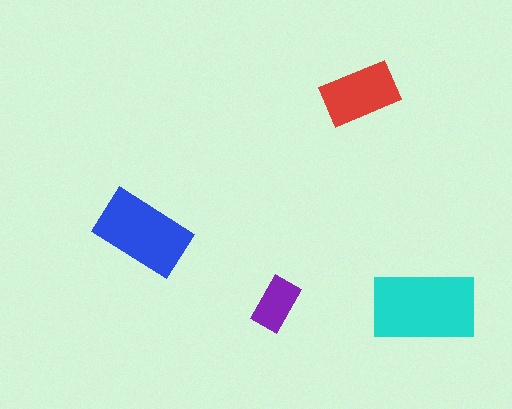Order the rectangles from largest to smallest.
the cyan one, the blue one, the red one, the purple one.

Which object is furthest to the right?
The cyan rectangle is rightmost.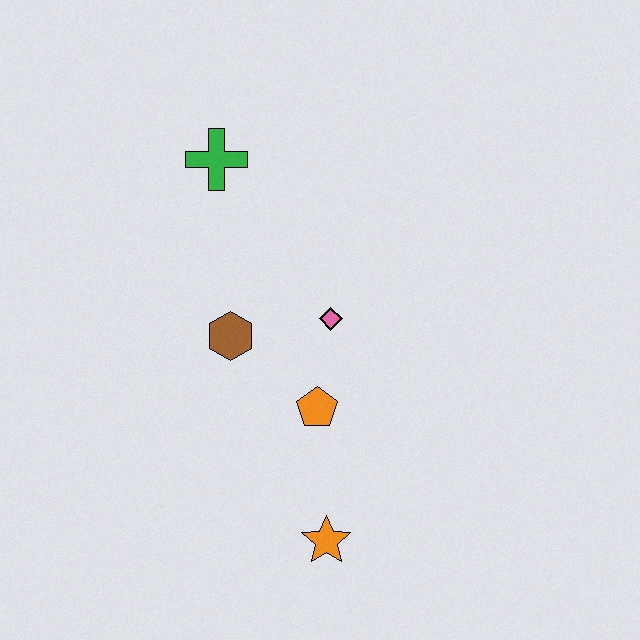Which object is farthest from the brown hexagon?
The orange star is farthest from the brown hexagon.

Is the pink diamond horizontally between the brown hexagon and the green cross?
No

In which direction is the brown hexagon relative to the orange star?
The brown hexagon is above the orange star.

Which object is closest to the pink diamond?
The orange pentagon is closest to the pink diamond.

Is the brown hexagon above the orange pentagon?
Yes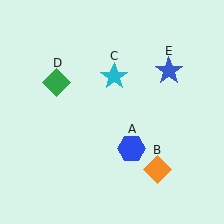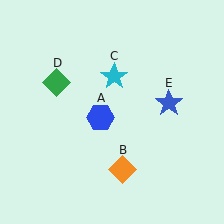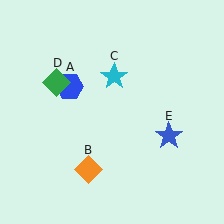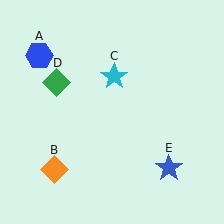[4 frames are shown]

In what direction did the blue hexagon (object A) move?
The blue hexagon (object A) moved up and to the left.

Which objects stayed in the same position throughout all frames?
Cyan star (object C) and green diamond (object D) remained stationary.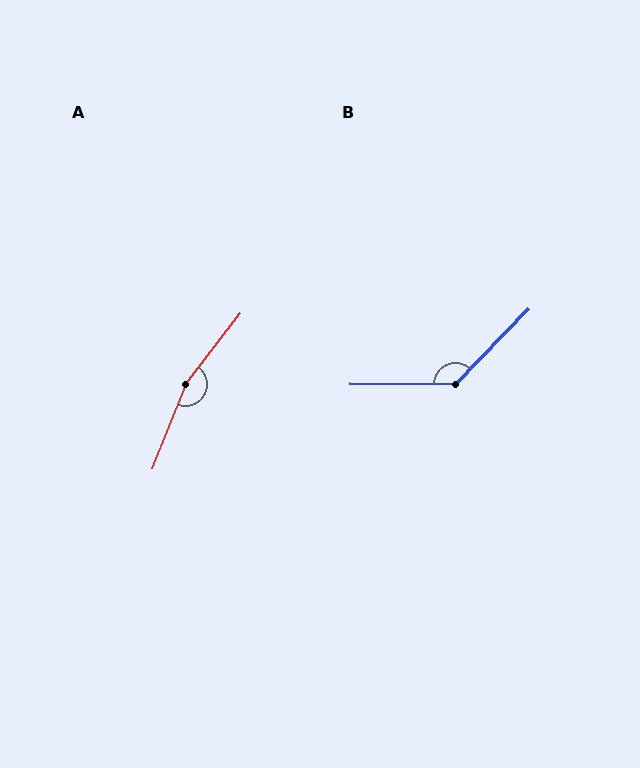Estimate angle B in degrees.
Approximately 134 degrees.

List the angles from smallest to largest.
B (134°), A (164°).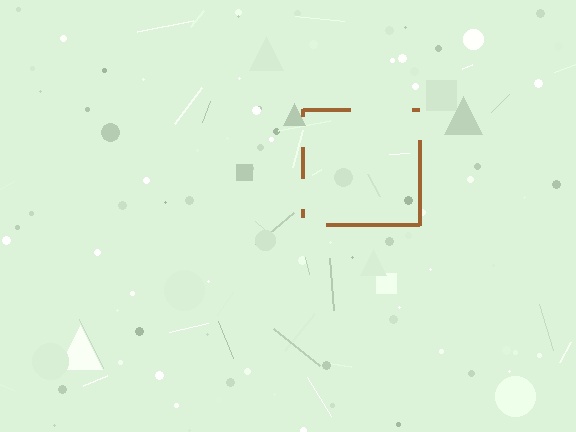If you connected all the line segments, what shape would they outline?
They would outline a square.